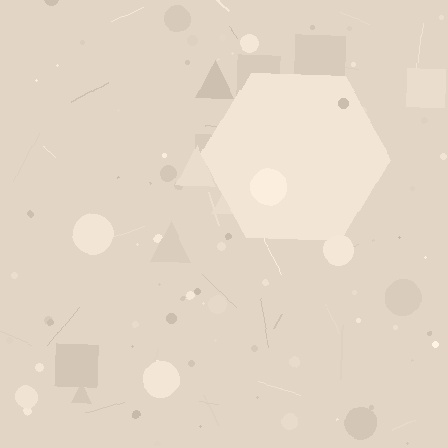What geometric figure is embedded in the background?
A hexagon is embedded in the background.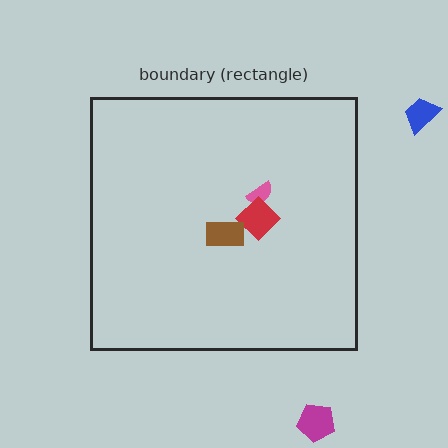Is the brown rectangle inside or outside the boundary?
Inside.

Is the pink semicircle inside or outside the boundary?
Inside.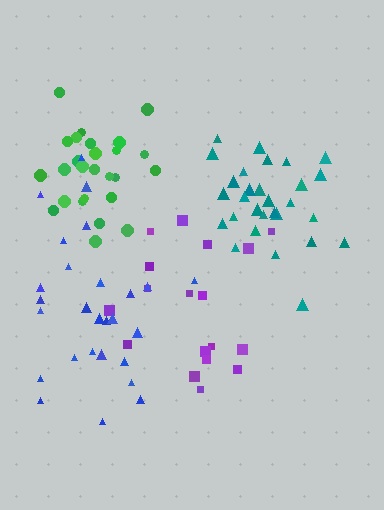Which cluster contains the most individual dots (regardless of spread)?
Teal (29).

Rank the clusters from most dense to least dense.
green, teal, blue, purple.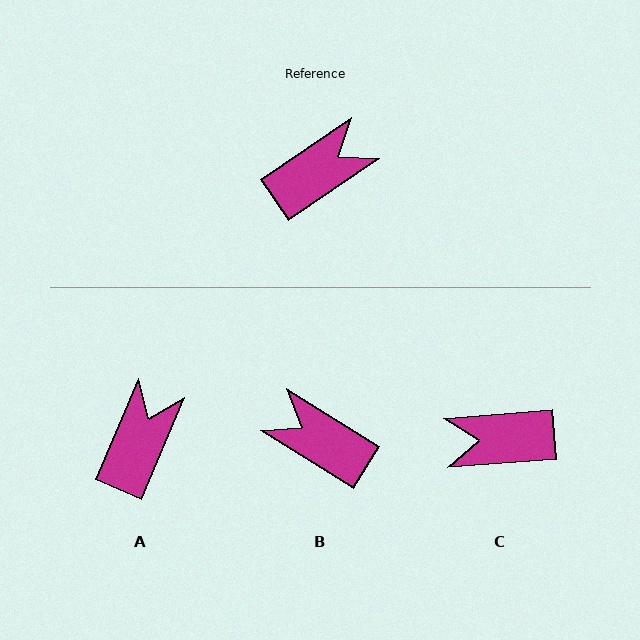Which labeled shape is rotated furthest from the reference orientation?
C, about 150 degrees away.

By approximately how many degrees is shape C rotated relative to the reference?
Approximately 150 degrees counter-clockwise.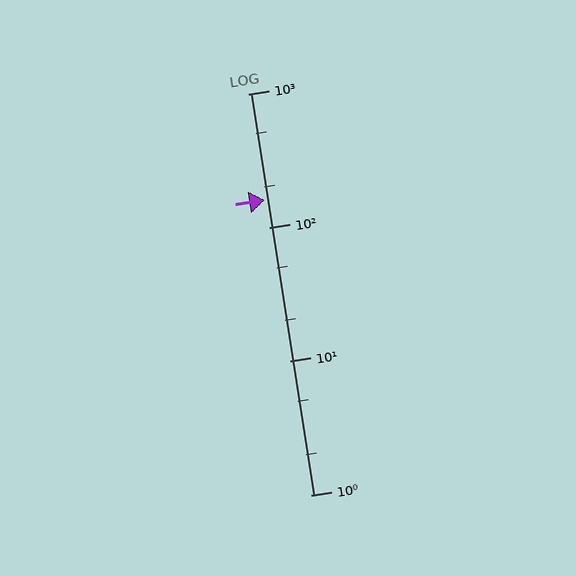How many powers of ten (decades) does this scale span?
The scale spans 3 decades, from 1 to 1000.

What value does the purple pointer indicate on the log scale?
The pointer indicates approximately 160.